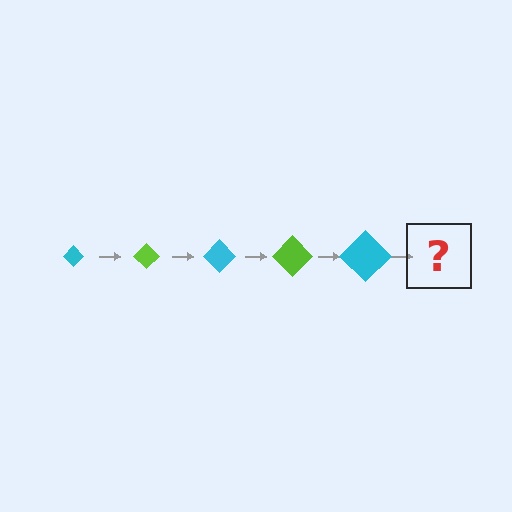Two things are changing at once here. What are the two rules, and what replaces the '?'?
The two rules are that the diamond grows larger each step and the color cycles through cyan and lime. The '?' should be a lime diamond, larger than the previous one.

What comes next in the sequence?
The next element should be a lime diamond, larger than the previous one.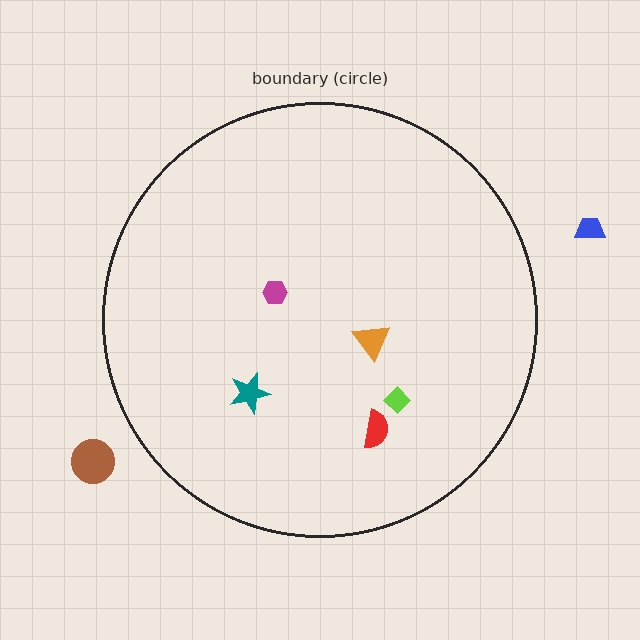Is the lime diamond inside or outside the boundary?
Inside.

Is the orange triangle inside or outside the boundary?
Inside.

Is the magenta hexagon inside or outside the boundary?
Inside.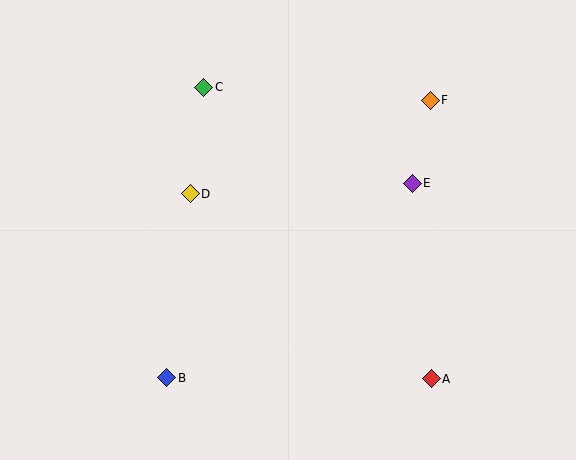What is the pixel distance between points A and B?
The distance between A and B is 264 pixels.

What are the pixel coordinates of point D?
Point D is at (190, 194).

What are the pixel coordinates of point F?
Point F is at (430, 100).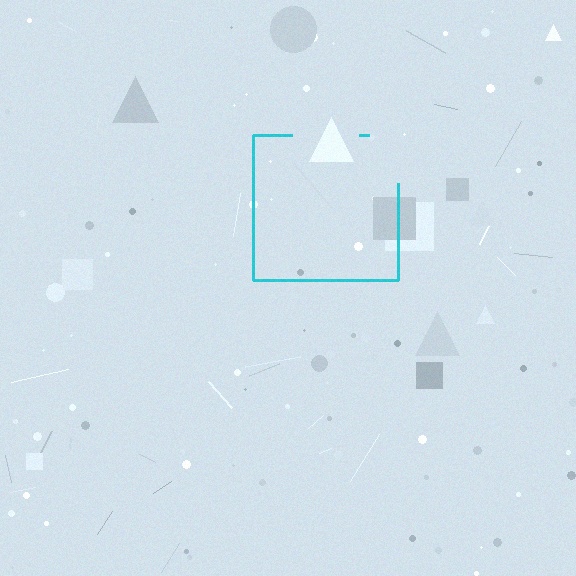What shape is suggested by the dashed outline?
The dashed outline suggests a square.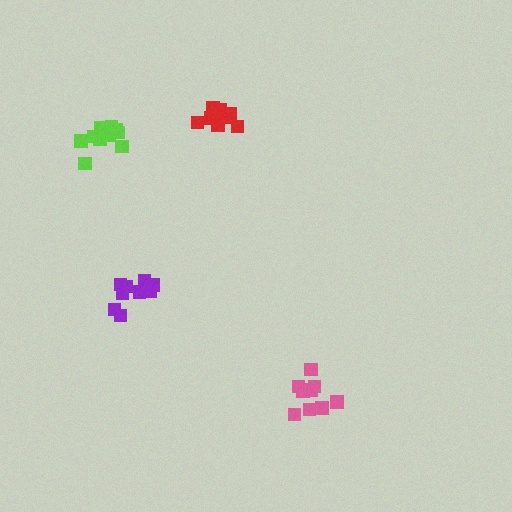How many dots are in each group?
Group 1: 11 dots, Group 2: 9 dots, Group 3: 10 dots, Group 4: 9 dots (39 total).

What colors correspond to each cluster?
The clusters are colored: lime, purple, red, pink.